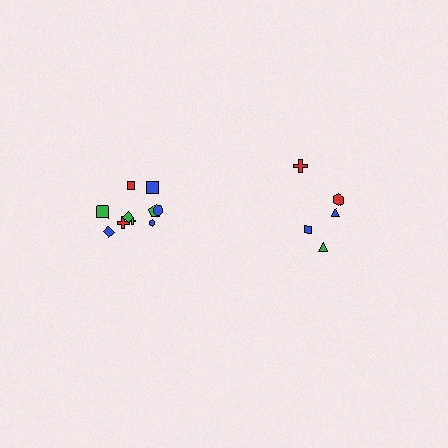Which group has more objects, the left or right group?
The left group.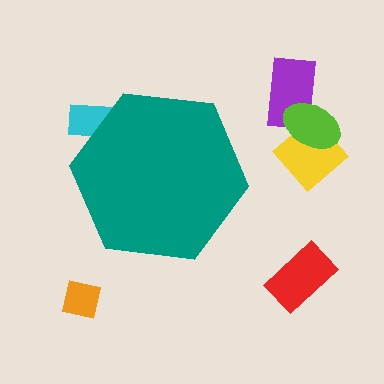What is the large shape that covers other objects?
A teal hexagon.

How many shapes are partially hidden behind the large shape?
1 shape is partially hidden.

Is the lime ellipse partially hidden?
No, the lime ellipse is fully visible.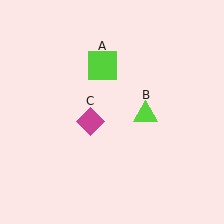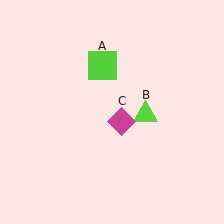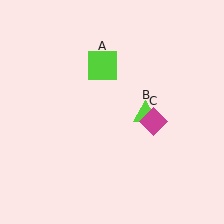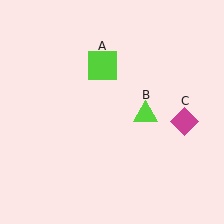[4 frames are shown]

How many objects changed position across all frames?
1 object changed position: magenta diamond (object C).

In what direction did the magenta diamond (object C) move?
The magenta diamond (object C) moved right.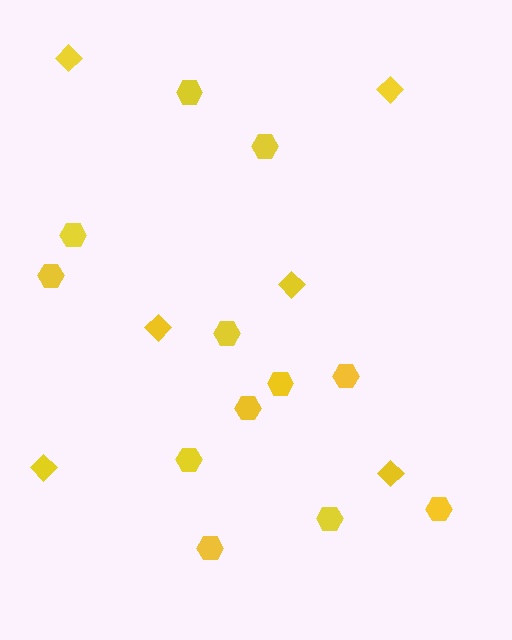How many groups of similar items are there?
There are 2 groups: one group of hexagons (12) and one group of diamonds (6).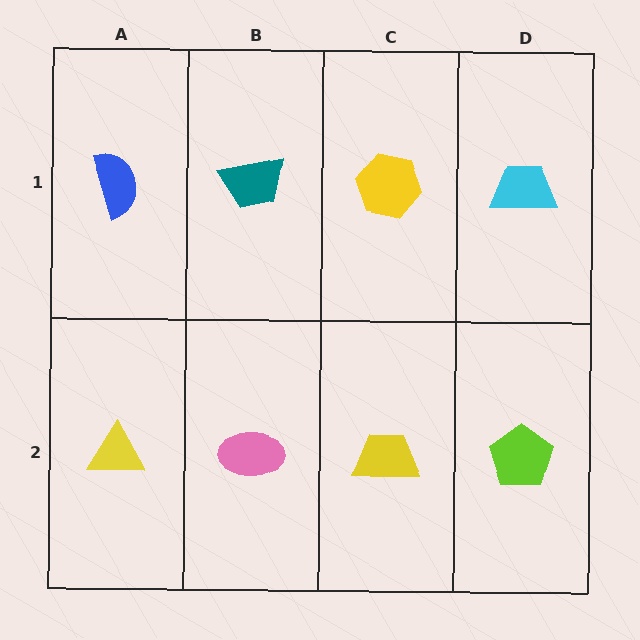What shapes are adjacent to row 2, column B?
A teal trapezoid (row 1, column B), a yellow triangle (row 2, column A), a yellow trapezoid (row 2, column C).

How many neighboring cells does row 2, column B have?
3.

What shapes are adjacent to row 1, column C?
A yellow trapezoid (row 2, column C), a teal trapezoid (row 1, column B), a cyan trapezoid (row 1, column D).